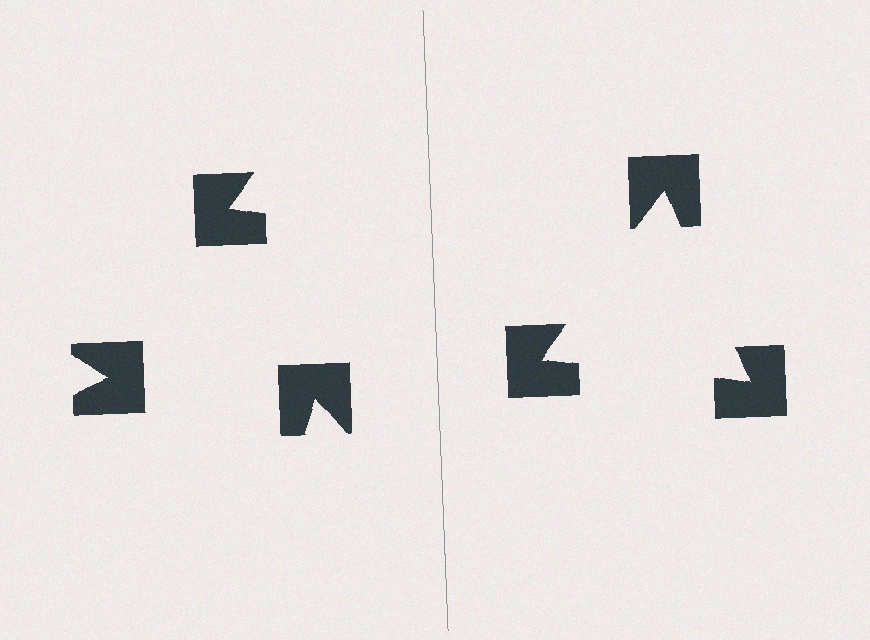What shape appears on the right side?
An illusory triangle.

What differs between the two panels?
The notched squares are positioned identically on both sides; only the wedge orientations differ. On the right they align to a triangle; on the left they are misaligned.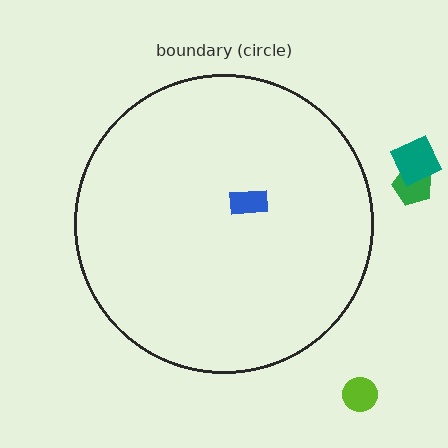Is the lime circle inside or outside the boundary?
Outside.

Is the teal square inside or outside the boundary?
Outside.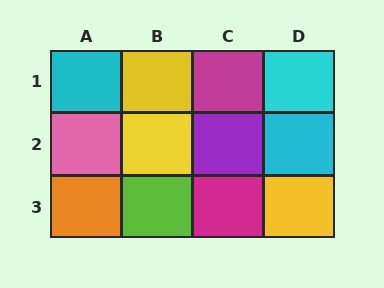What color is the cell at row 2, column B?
Yellow.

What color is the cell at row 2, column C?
Purple.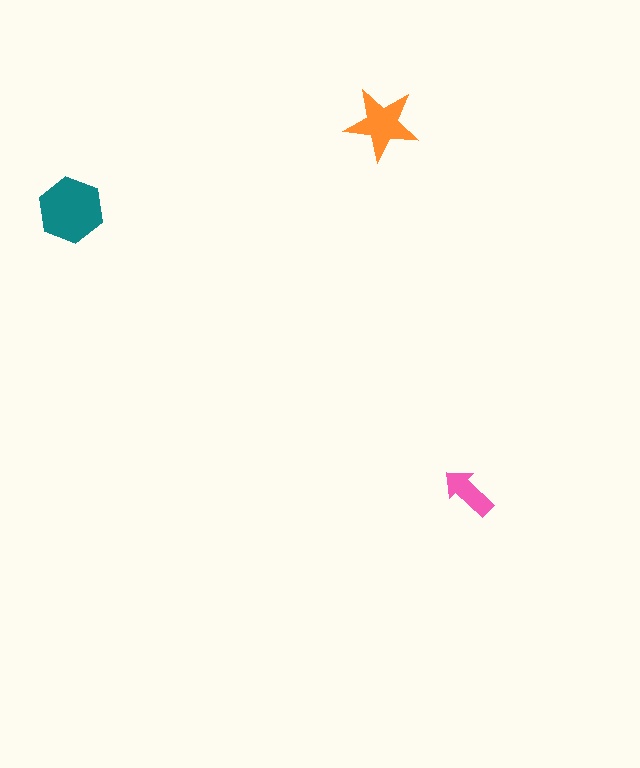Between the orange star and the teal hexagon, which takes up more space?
The teal hexagon.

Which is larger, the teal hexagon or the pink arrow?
The teal hexagon.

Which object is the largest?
The teal hexagon.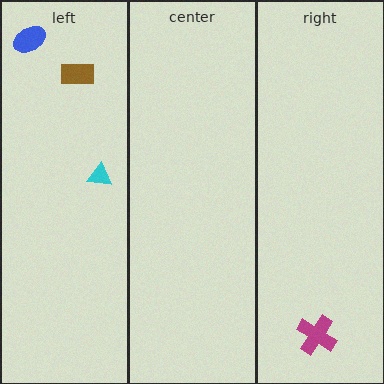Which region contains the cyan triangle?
The left region.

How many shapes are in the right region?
1.